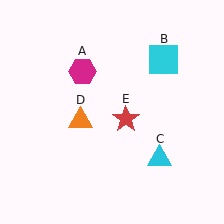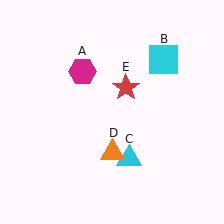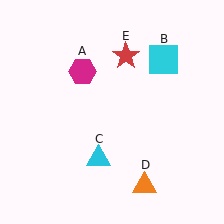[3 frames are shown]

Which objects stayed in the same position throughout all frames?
Magenta hexagon (object A) and cyan square (object B) remained stationary.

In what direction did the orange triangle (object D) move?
The orange triangle (object D) moved down and to the right.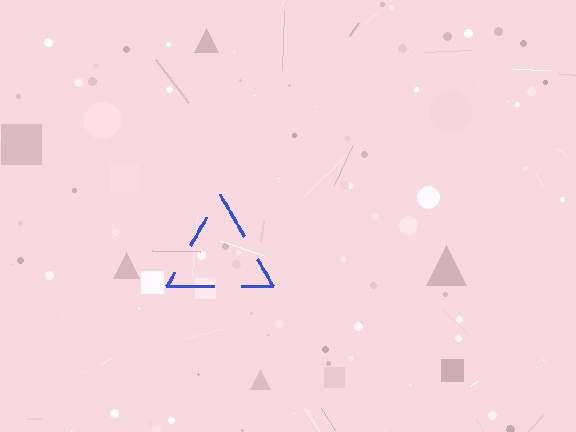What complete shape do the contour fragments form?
The contour fragments form a triangle.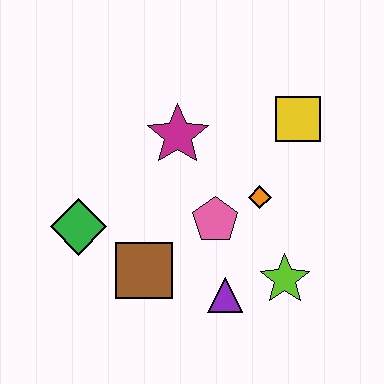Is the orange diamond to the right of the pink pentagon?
Yes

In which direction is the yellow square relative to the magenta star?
The yellow square is to the right of the magenta star.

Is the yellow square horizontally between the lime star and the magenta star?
No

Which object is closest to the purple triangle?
The lime star is closest to the purple triangle.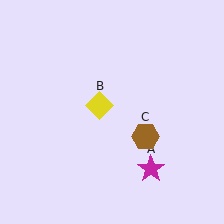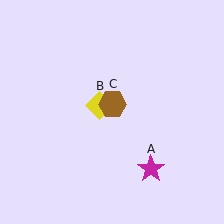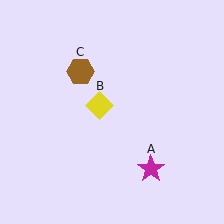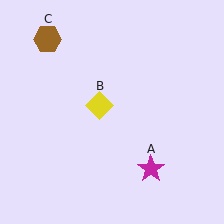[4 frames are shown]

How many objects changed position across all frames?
1 object changed position: brown hexagon (object C).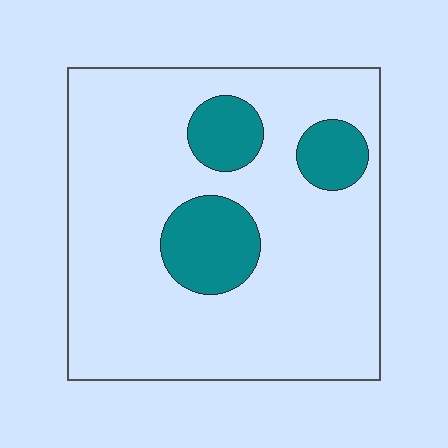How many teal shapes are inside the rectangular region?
3.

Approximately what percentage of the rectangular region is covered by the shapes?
Approximately 15%.